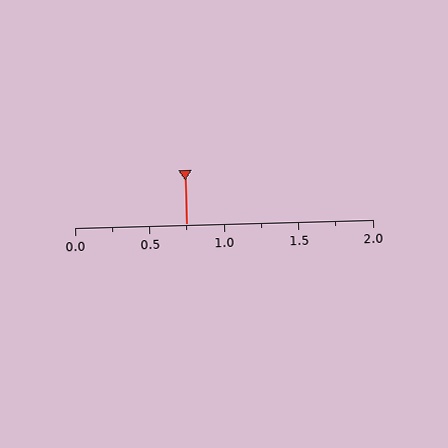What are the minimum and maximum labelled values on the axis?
The axis runs from 0.0 to 2.0.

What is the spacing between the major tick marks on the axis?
The major ticks are spaced 0.5 apart.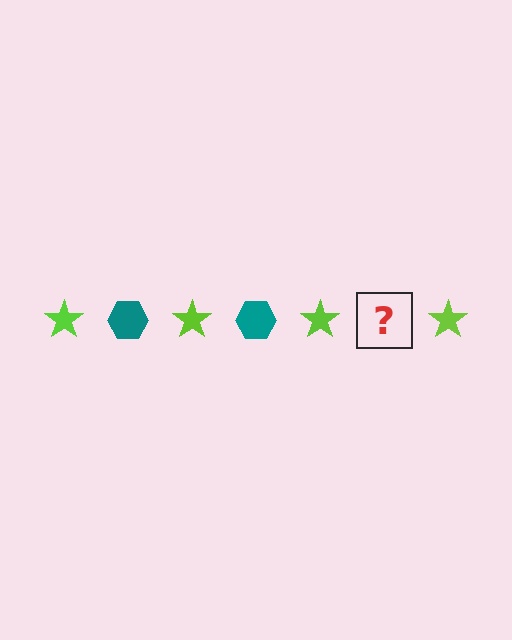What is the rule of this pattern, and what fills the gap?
The rule is that the pattern alternates between lime star and teal hexagon. The gap should be filled with a teal hexagon.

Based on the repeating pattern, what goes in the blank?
The blank should be a teal hexagon.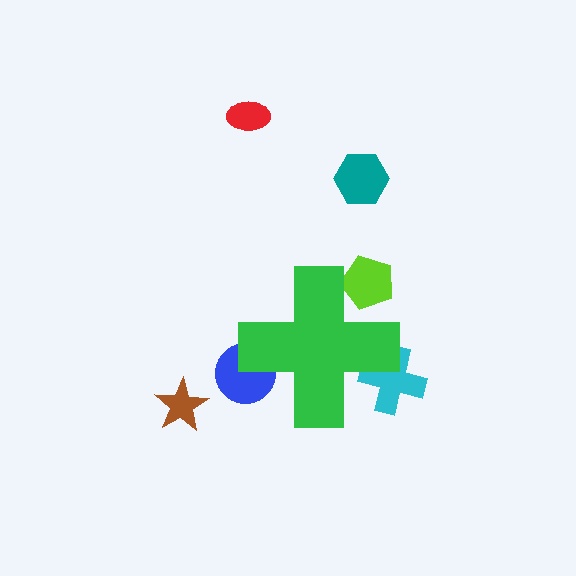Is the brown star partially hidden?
No, the brown star is fully visible.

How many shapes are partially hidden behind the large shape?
3 shapes are partially hidden.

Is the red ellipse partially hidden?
No, the red ellipse is fully visible.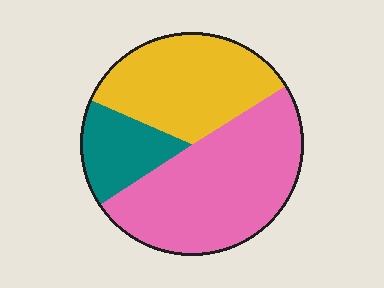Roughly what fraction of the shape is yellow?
Yellow covers roughly 35% of the shape.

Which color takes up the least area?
Teal, at roughly 15%.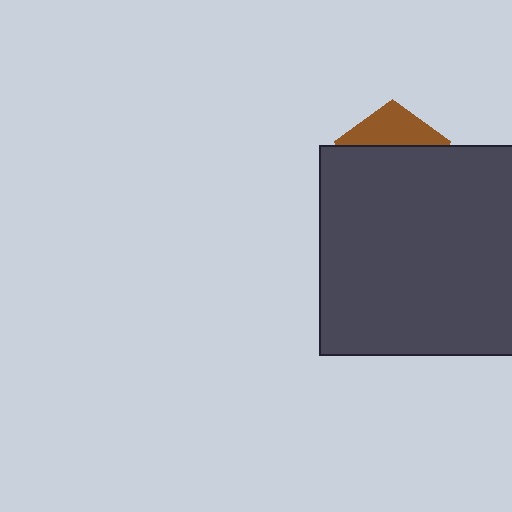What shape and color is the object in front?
The object in front is a dark gray square.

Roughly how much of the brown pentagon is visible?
A small part of it is visible (roughly 32%).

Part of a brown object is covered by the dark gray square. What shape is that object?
It is a pentagon.